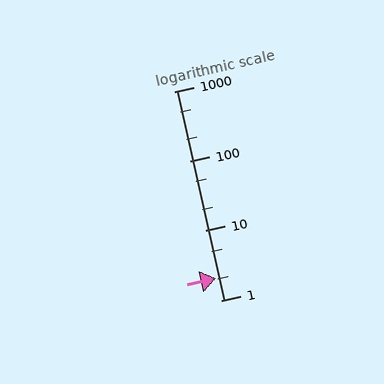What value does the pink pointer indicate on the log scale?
The pointer indicates approximately 2.1.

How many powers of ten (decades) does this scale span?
The scale spans 3 decades, from 1 to 1000.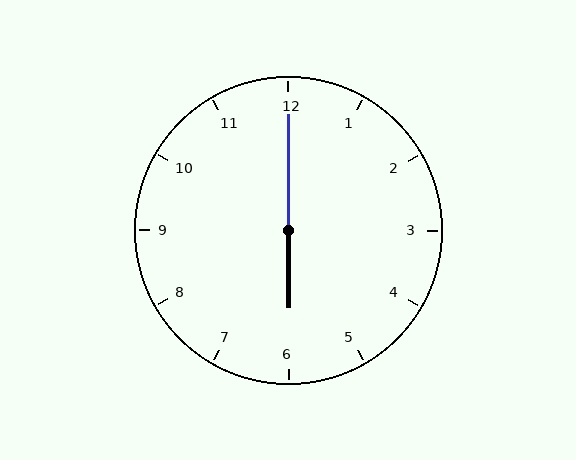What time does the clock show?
6:00.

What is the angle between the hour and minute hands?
Approximately 180 degrees.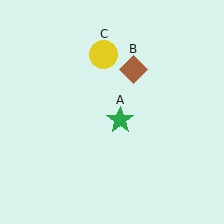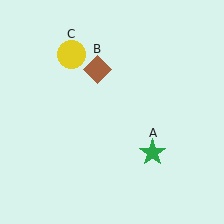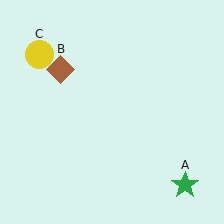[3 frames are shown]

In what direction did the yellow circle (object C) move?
The yellow circle (object C) moved left.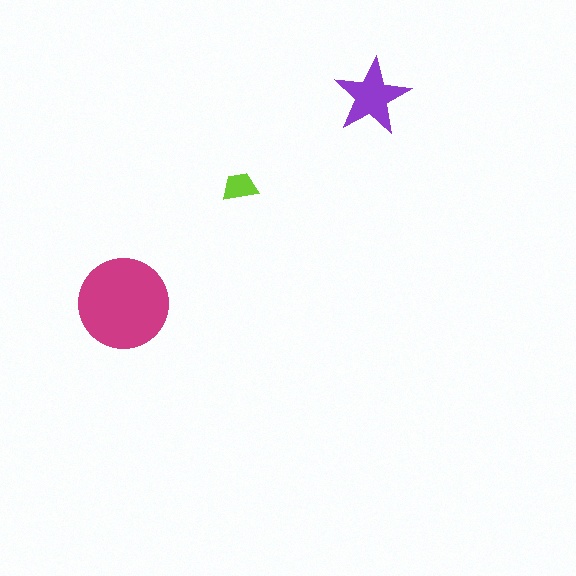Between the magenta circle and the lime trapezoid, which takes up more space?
The magenta circle.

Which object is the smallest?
The lime trapezoid.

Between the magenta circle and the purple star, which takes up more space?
The magenta circle.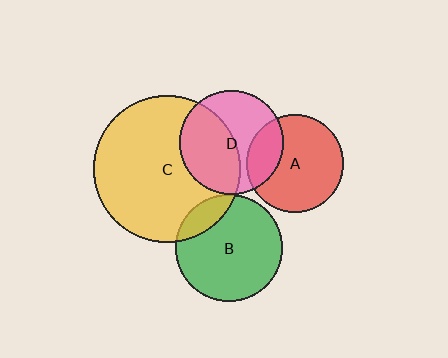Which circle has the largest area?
Circle C (yellow).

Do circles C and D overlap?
Yes.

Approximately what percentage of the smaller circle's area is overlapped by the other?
Approximately 45%.